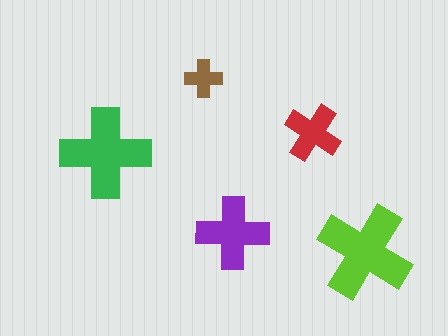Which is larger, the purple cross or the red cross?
The purple one.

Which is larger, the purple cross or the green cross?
The green one.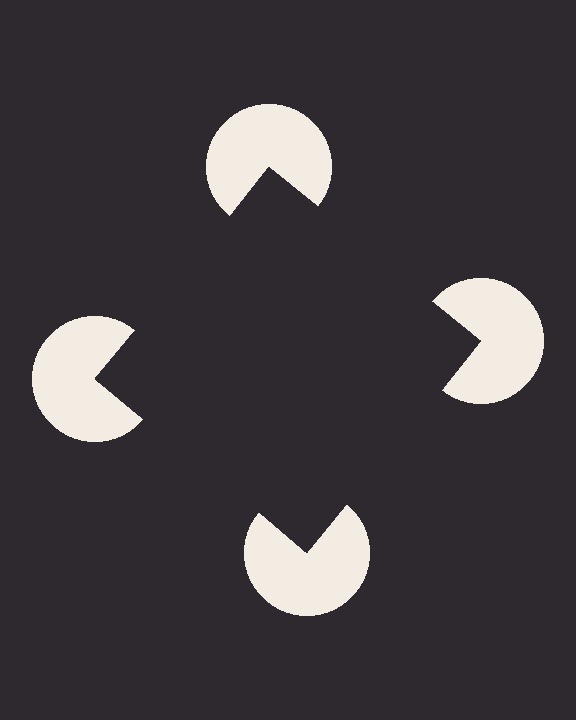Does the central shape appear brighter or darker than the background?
It typically appears slightly darker than the background, even though no actual brightness change is drawn.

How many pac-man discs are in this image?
There are 4 — one at each vertex of the illusory square.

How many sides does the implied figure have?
4 sides.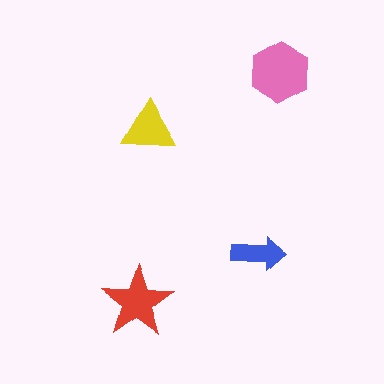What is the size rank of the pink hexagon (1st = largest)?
1st.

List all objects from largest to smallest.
The pink hexagon, the red star, the yellow triangle, the blue arrow.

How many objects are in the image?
There are 4 objects in the image.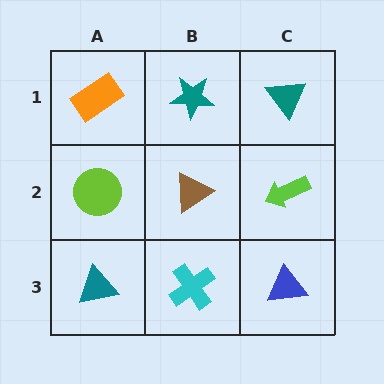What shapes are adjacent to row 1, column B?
A brown triangle (row 2, column B), an orange rectangle (row 1, column A), a teal triangle (row 1, column C).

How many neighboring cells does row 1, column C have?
2.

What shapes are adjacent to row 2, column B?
A teal star (row 1, column B), a cyan cross (row 3, column B), a lime circle (row 2, column A), a lime arrow (row 2, column C).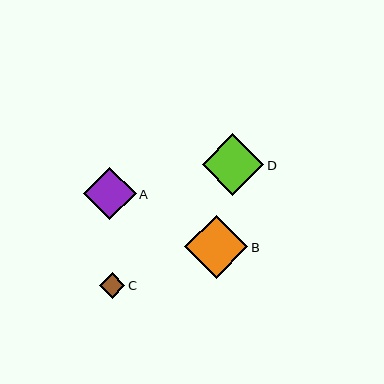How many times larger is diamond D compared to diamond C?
Diamond D is approximately 2.4 times the size of diamond C.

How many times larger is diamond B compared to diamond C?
Diamond B is approximately 2.5 times the size of diamond C.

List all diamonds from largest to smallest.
From largest to smallest: B, D, A, C.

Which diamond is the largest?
Diamond B is the largest with a size of approximately 63 pixels.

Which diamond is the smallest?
Diamond C is the smallest with a size of approximately 26 pixels.